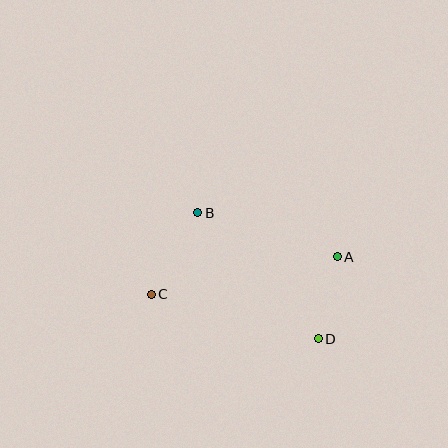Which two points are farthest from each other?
Points A and C are farthest from each other.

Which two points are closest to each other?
Points A and D are closest to each other.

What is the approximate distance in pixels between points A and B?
The distance between A and B is approximately 146 pixels.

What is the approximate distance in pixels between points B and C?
The distance between B and C is approximately 94 pixels.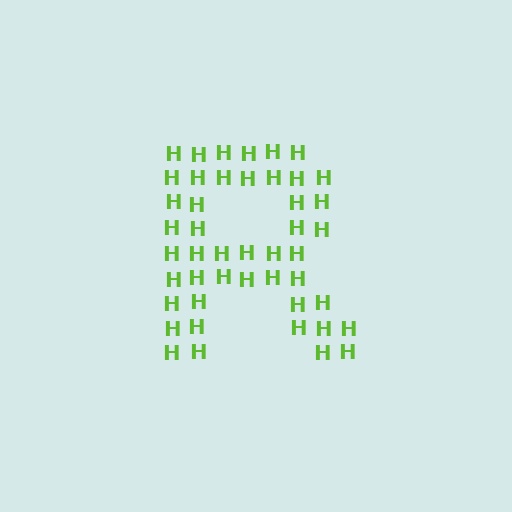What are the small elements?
The small elements are letter H's.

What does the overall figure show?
The overall figure shows the letter R.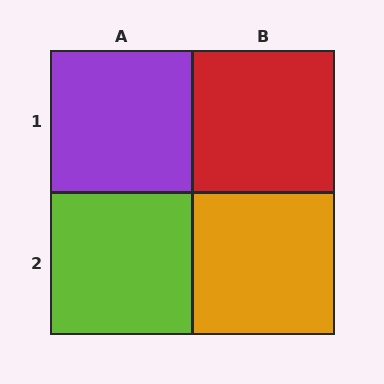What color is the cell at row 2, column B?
Orange.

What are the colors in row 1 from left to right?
Purple, red.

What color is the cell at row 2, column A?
Lime.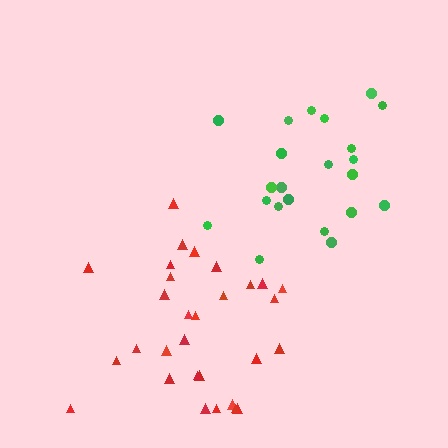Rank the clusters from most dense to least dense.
green, red.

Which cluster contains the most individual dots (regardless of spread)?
Red (30).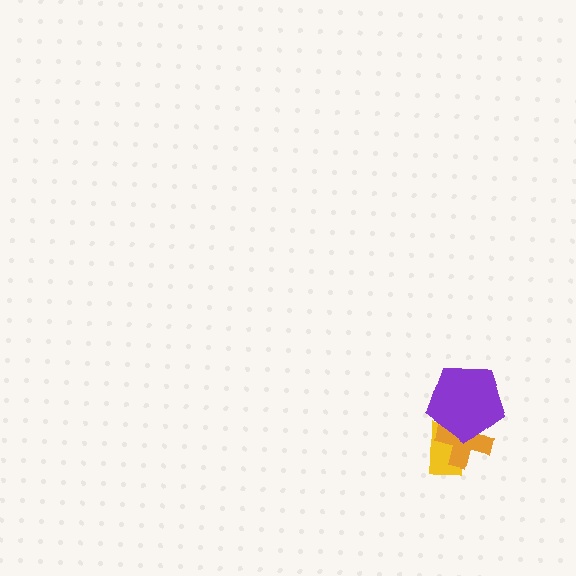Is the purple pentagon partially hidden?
No, no other shape covers it.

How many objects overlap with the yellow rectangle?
2 objects overlap with the yellow rectangle.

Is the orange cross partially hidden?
Yes, it is partially covered by another shape.